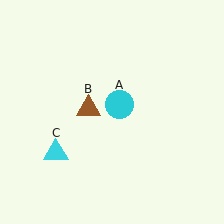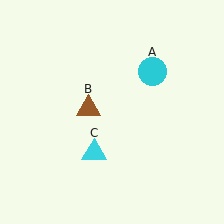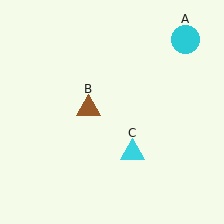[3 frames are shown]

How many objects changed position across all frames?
2 objects changed position: cyan circle (object A), cyan triangle (object C).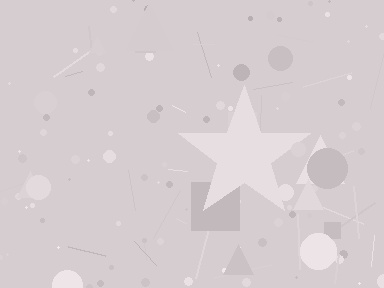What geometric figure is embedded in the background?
A star is embedded in the background.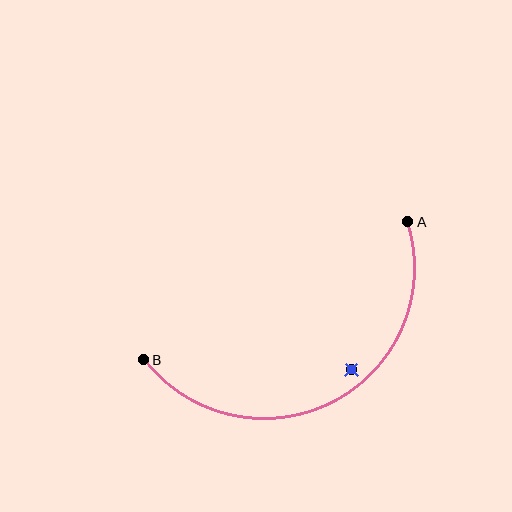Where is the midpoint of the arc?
The arc midpoint is the point on the curve farthest from the straight line joining A and B. It sits below that line.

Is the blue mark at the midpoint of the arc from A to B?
No — the blue mark does not lie on the arc at all. It sits slightly inside the curve.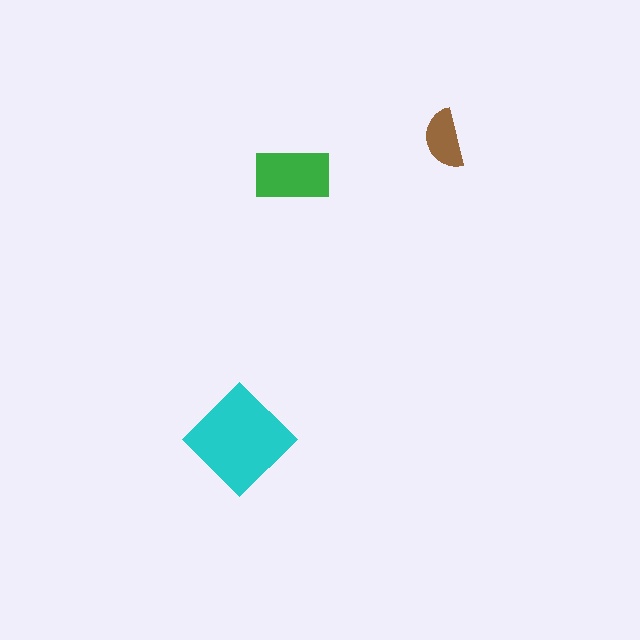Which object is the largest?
The cyan diamond.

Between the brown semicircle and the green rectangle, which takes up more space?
The green rectangle.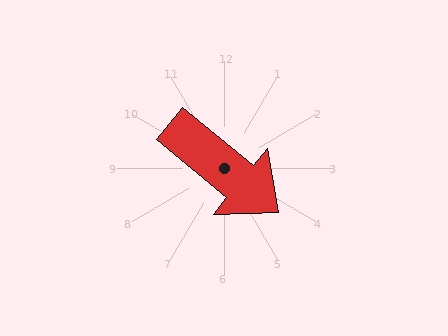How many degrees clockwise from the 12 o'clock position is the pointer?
Approximately 129 degrees.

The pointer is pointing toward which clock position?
Roughly 4 o'clock.